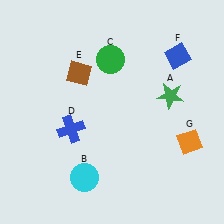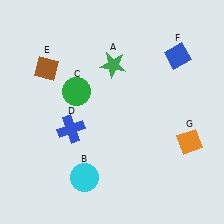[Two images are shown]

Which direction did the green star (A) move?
The green star (A) moved left.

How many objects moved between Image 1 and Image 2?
3 objects moved between the two images.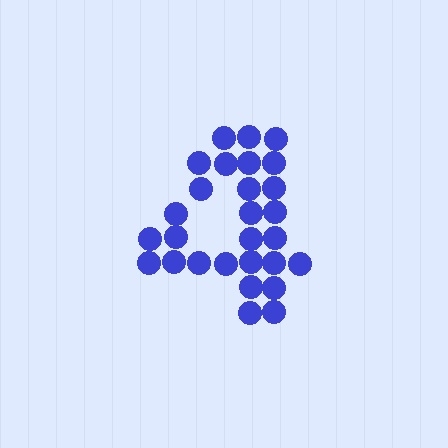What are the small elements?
The small elements are circles.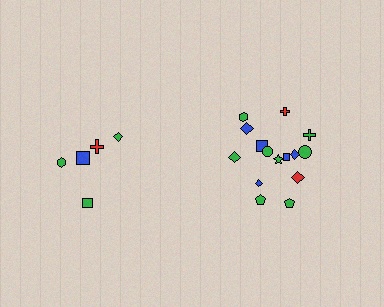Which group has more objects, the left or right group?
The right group.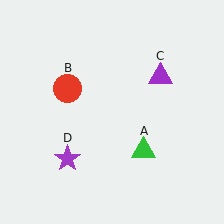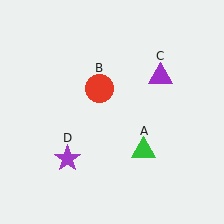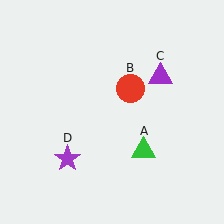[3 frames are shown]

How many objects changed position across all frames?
1 object changed position: red circle (object B).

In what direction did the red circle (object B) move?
The red circle (object B) moved right.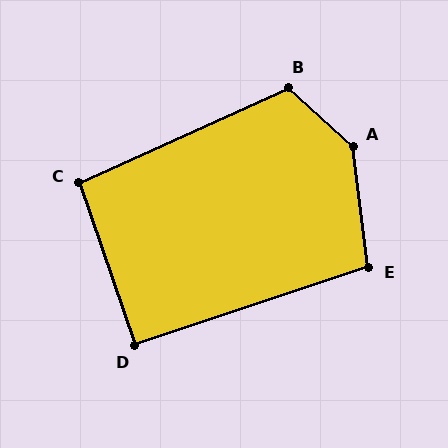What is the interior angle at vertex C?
Approximately 95 degrees (obtuse).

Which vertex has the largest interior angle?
A, at approximately 139 degrees.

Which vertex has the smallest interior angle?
D, at approximately 90 degrees.